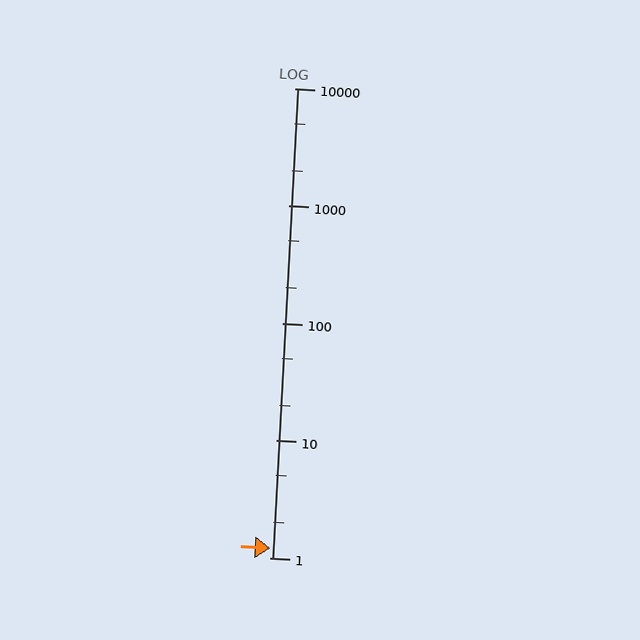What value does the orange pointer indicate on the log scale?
The pointer indicates approximately 1.2.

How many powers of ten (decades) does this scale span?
The scale spans 4 decades, from 1 to 10000.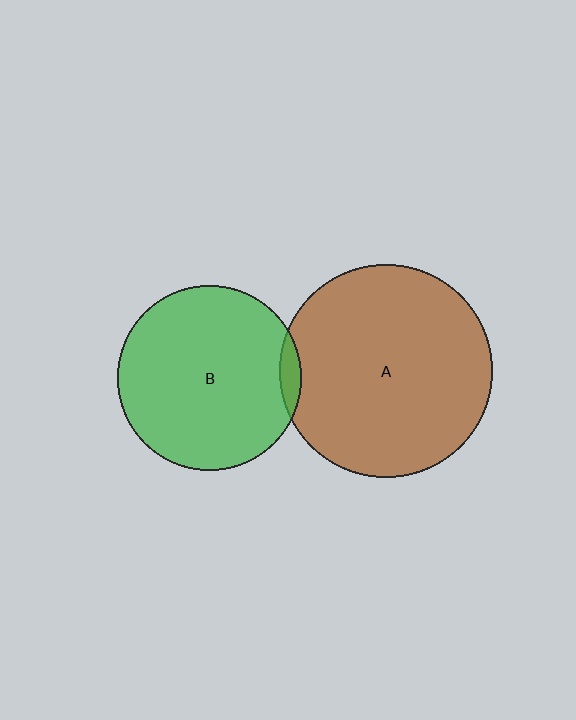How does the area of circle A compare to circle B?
Approximately 1.3 times.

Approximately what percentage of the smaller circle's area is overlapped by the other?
Approximately 5%.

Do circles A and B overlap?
Yes.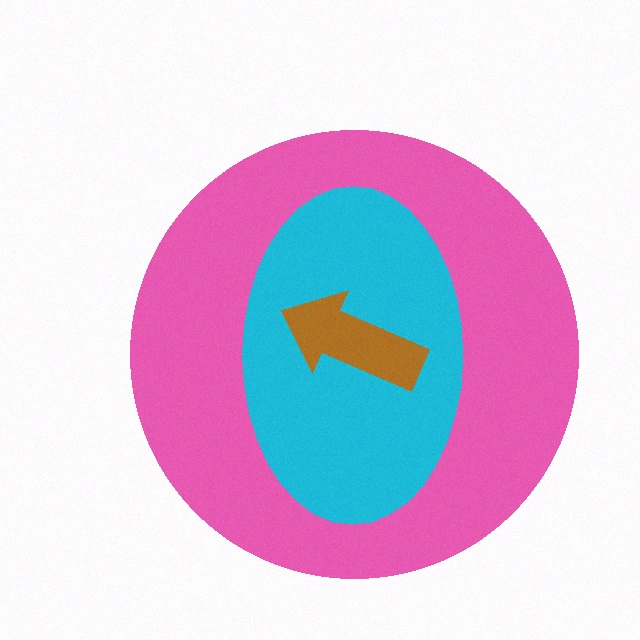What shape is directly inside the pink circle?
The cyan ellipse.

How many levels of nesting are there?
3.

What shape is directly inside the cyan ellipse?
The brown arrow.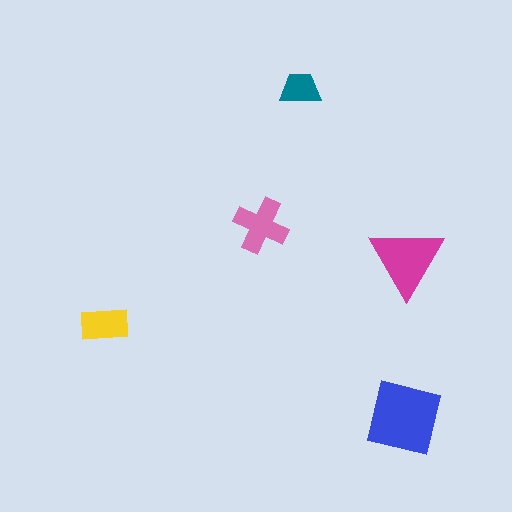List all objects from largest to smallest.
The blue square, the magenta triangle, the pink cross, the yellow rectangle, the teal trapezoid.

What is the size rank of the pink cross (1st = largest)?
3rd.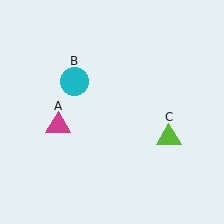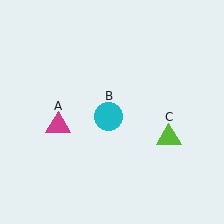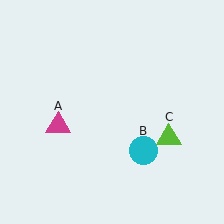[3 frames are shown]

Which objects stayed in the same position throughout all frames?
Magenta triangle (object A) and lime triangle (object C) remained stationary.